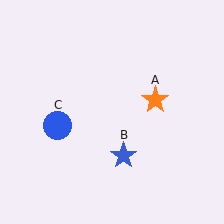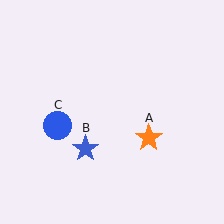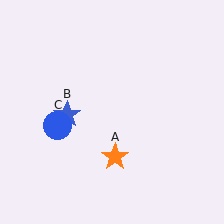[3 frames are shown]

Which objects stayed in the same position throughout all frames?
Blue circle (object C) remained stationary.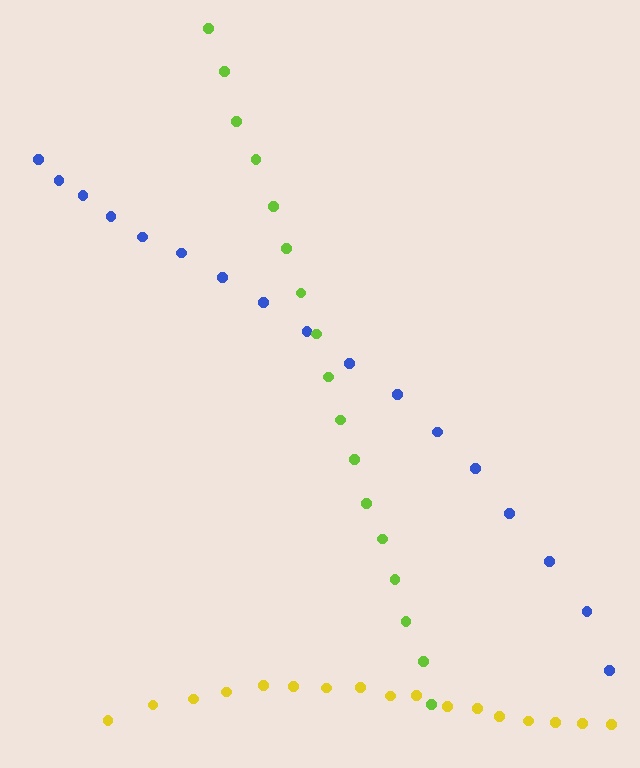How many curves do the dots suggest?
There are 3 distinct paths.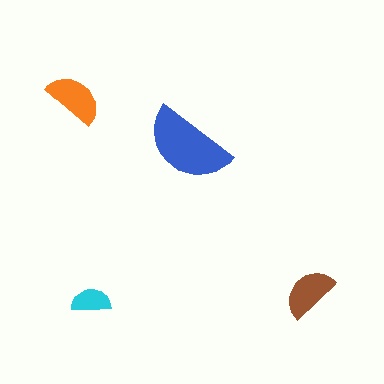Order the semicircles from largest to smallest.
the blue one, the orange one, the brown one, the cyan one.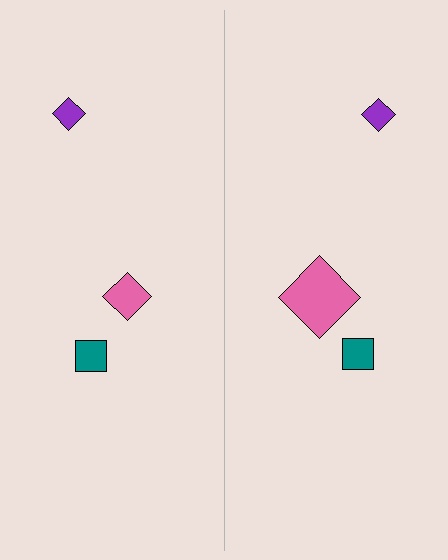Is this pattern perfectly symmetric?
No, the pattern is not perfectly symmetric. The pink diamond on the right side has a different size than its mirror counterpart.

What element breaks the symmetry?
The pink diamond on the right side has a different size than its mirror counterpart.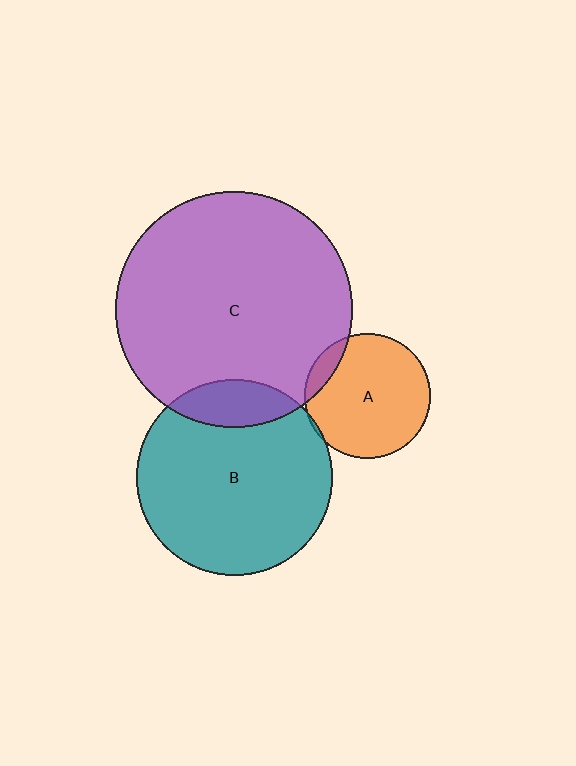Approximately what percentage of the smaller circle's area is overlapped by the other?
Approximately 10%.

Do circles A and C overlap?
Yes.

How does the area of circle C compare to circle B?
Approximately 1.5 times.